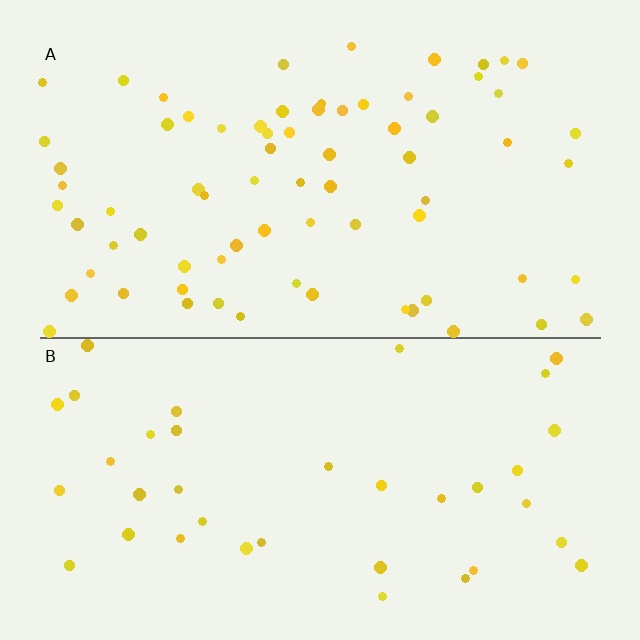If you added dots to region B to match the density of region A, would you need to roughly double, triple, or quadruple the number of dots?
Approximately double.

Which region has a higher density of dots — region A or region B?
A (the top).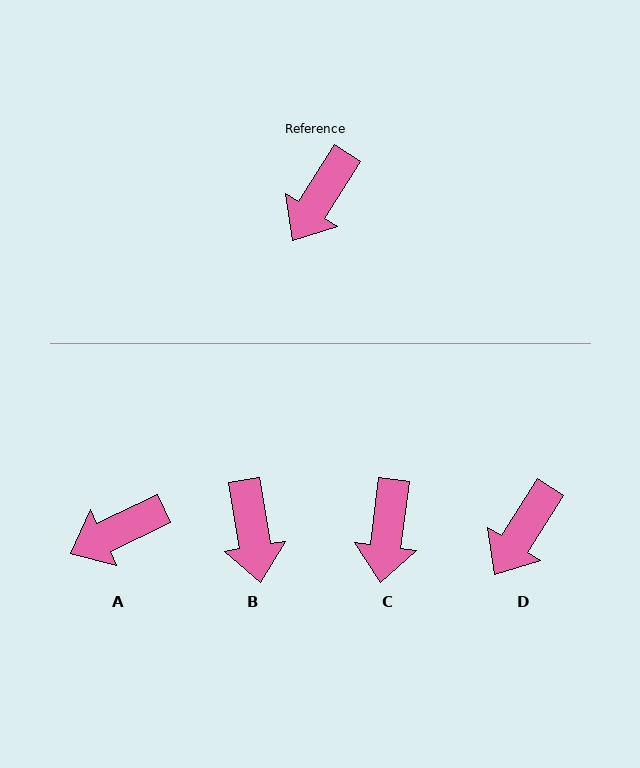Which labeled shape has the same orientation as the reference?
D.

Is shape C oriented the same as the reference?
No, it is off by about 25 degrees.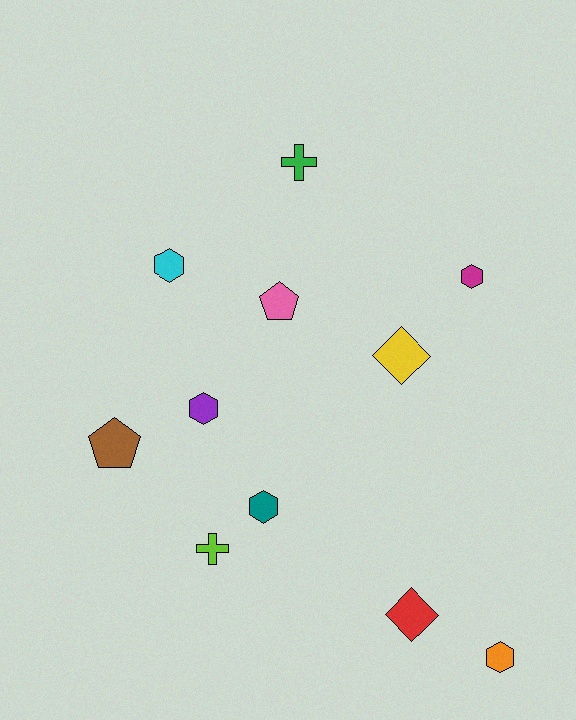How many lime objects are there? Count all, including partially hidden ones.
There is 1 lime object.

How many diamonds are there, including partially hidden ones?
There are 2 diamonds.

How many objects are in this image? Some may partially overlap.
There are 11 objects.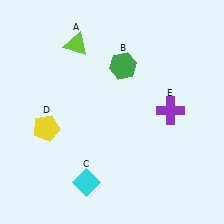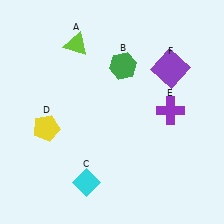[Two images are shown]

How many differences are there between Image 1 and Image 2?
There is 1 difference between the two images.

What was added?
A purple square (F) was added in Image 2.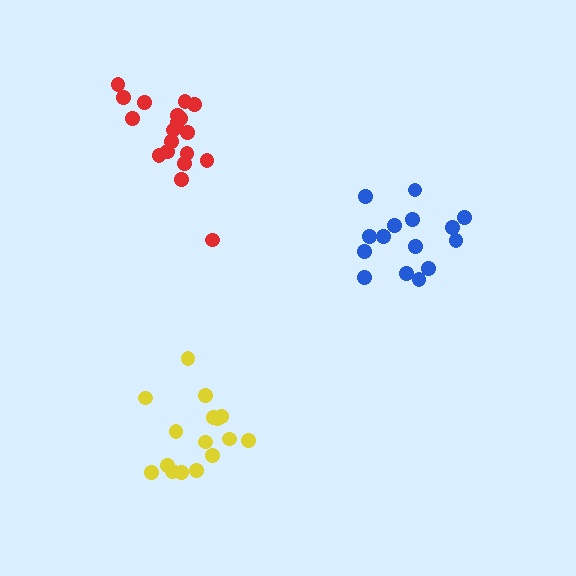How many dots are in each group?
Group 1: 16 dots, Group 2: 15 dots, Group 3: 19 dots (50 total).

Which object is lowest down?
The yellow cluster is bottommost.